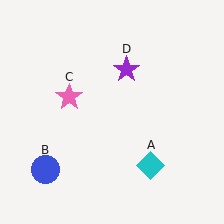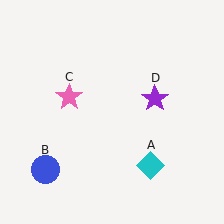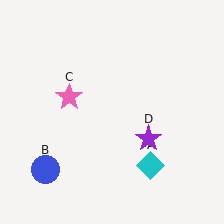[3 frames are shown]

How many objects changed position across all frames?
1 object changed position: purple star (object D).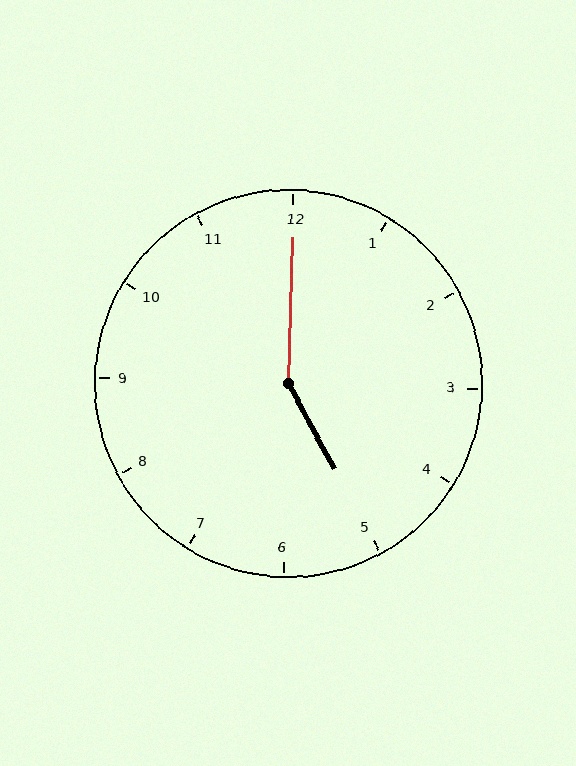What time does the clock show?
5:00.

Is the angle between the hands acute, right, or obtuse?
It is obtuse.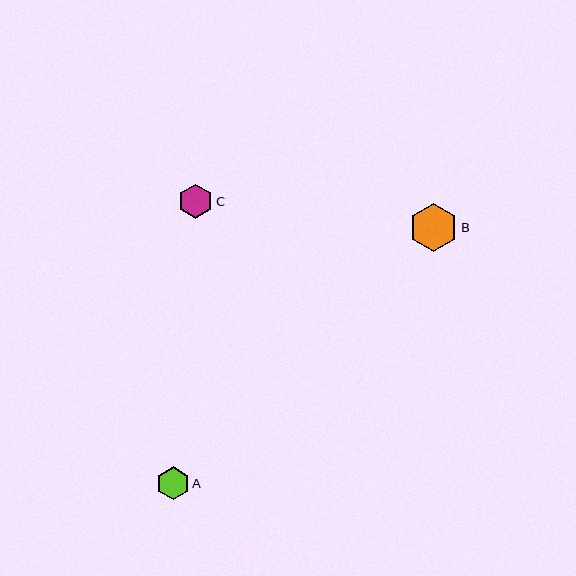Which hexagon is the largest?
Hexagon B is the largest with a size of approximately 48 pixels.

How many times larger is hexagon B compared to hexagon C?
Hexagon B is approximately 1.4 times the size of hexagon C.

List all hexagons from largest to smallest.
From largest to smallest: B, C, A.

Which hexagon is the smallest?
Hexagon A is the smallest with a size of approximately 33 pixels.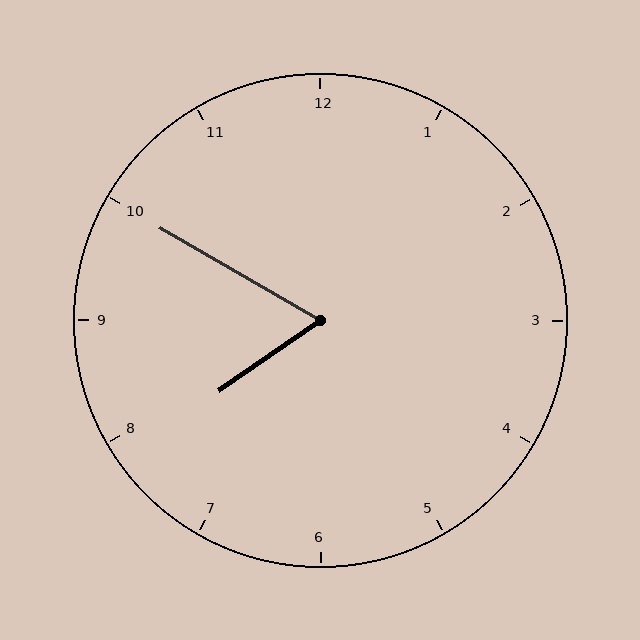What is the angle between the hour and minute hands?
Approximately 65 degrees.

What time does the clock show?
7:50.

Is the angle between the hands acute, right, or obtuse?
It is acute.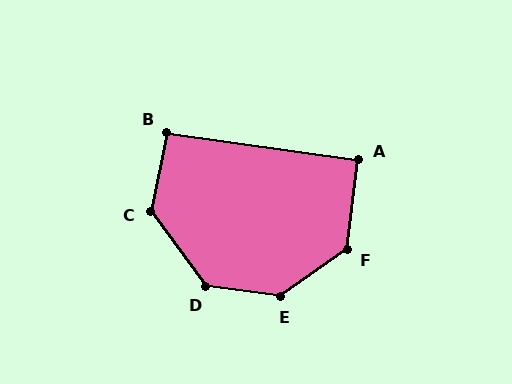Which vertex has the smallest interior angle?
A, at approximately 91 degrees.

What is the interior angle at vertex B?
Approximately 94 degrees (approximately right).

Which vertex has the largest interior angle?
E, at approximately 137 degrees.